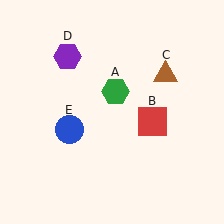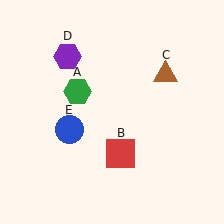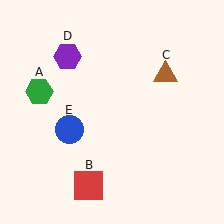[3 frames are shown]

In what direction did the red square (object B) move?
The red square (object B) moved down and to the left.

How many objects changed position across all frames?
2 objects changed position: green hexagon (object A), red square (object B).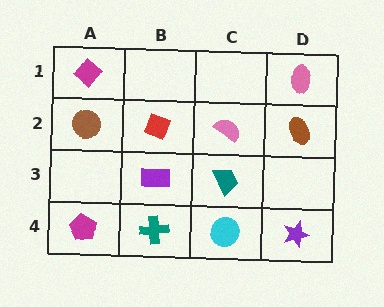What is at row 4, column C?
A cyan circle.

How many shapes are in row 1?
2 shapes.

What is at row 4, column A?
A magenta pentagon.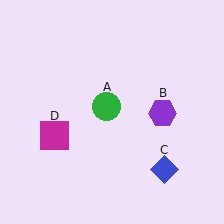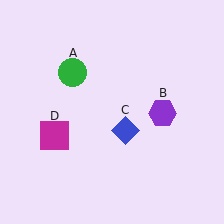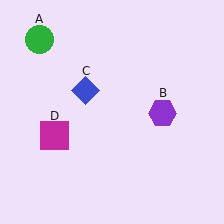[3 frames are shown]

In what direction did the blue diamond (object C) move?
The blue diamond (object C) moved up and to the left.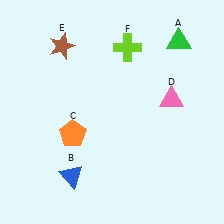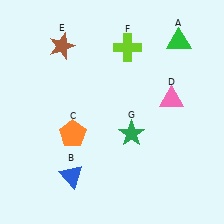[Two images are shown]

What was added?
A green star (G) was added in Image 2.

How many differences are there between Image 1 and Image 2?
There is 1 difference between the two images.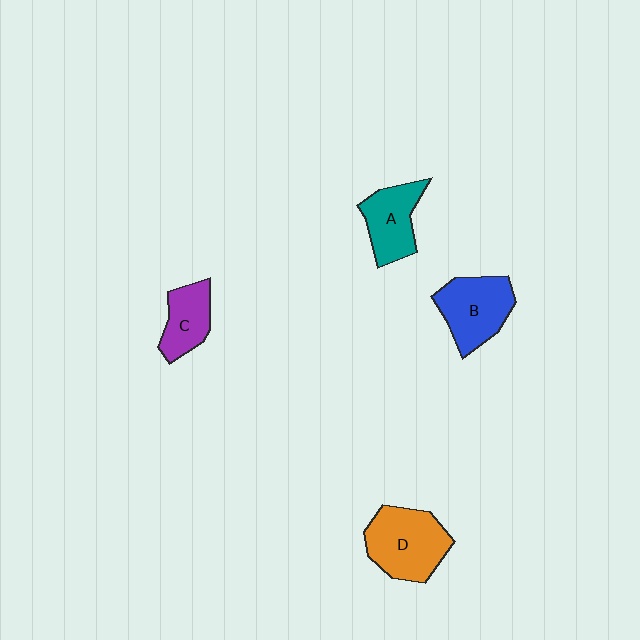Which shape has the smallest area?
Shape C (purple).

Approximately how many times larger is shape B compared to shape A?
Approximately 1.2 times.